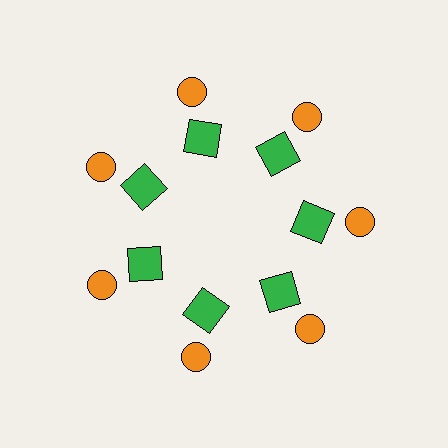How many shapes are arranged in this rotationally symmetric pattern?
There are 14 shapes, arranged in 7 groups of 2.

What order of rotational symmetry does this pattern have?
This pattern has 7-fold rotational symmetry.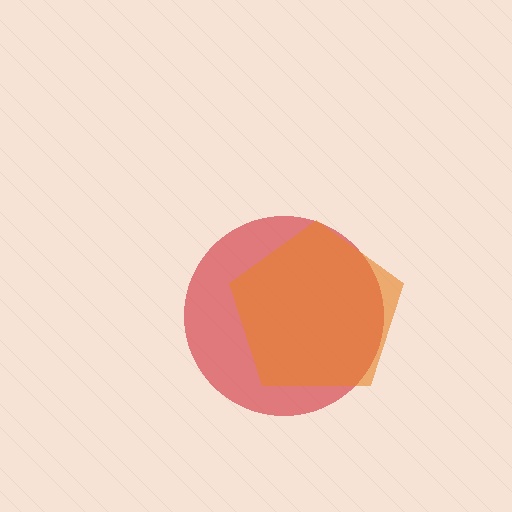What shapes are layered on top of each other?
The layered shapes are: a red circle, an orange pentagon.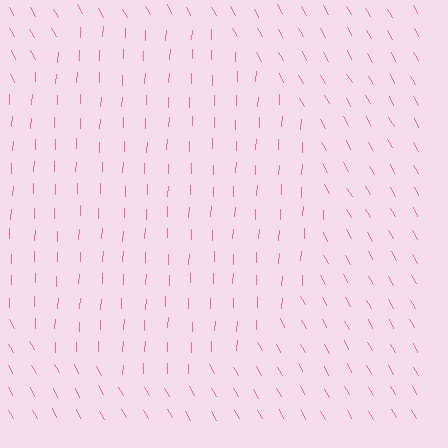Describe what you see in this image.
The image is filled with small pink line segments. A circle region in the image has lines oriented differently from the surrounding lines, creating a visible texture boundary.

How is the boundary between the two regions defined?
The boundary is defined purely by a change in line orientation (approximately 31 degrees difference). All lines are the same color and thickness.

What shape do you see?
I see a circle.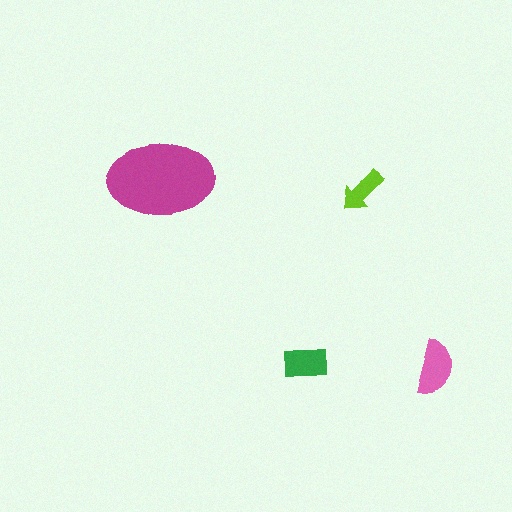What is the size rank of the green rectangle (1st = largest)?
3rd.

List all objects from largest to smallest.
The magenta ellipse, the pink semicircle, the green rectangle, the lime arrow.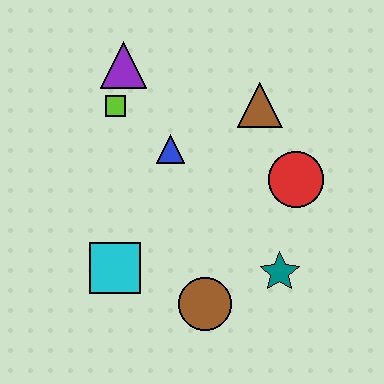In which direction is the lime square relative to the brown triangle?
The lime square is to the left of the brown triangle.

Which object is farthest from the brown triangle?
The cyan square is farthest from the brown triangle.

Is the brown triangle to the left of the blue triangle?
No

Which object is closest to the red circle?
The brown triangle is closest to the red circle.